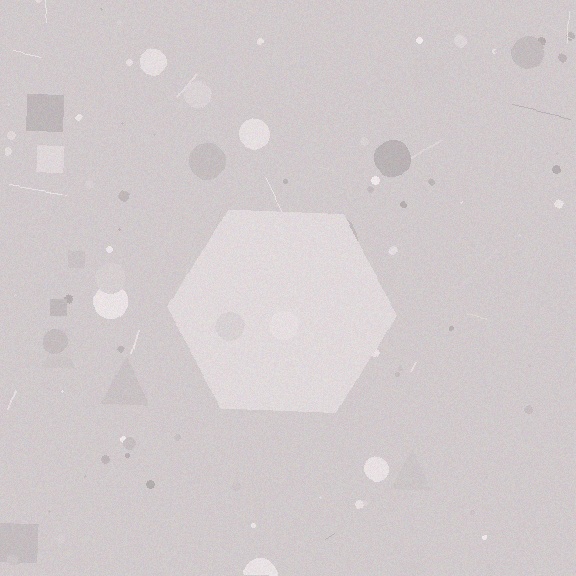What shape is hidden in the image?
A hexagon is hidden in the image.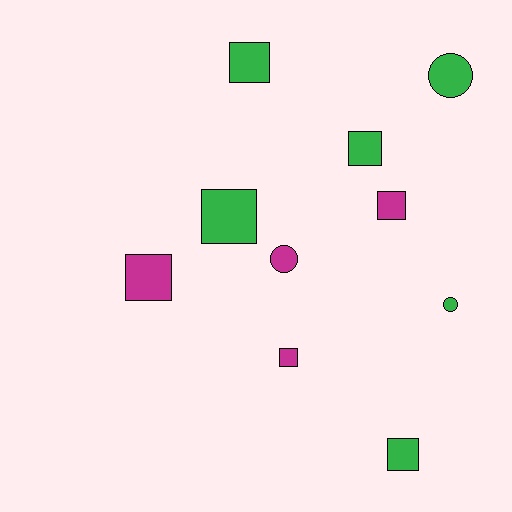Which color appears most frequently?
Green, with 6 objects.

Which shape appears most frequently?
Square, with 7 objects.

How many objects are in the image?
There are 10 objects.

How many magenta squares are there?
There are 3 magenta squares.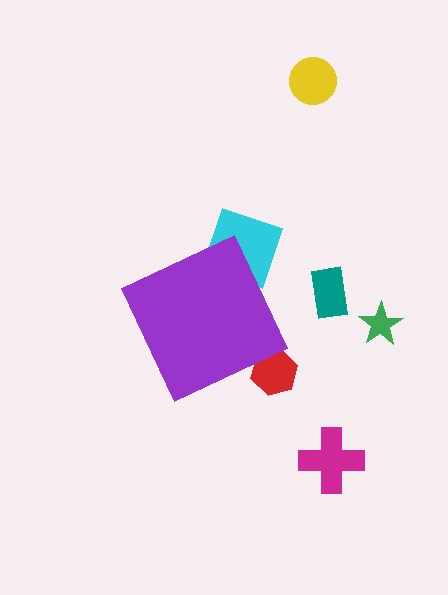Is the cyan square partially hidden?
Yes, the cyan square is partially hidden behind the purple diamond.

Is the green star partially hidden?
No, the green star is fully visible.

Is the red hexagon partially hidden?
Yes, the red hexagon is partially hidden behind the purple diamond.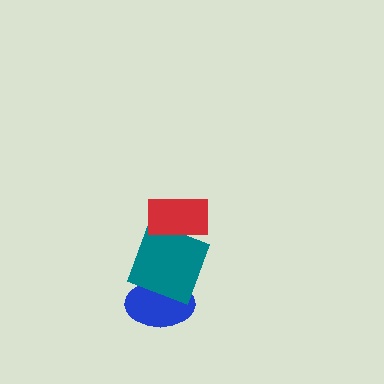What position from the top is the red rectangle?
The red rectangle is 1st from the top.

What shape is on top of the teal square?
The red rectangle is on top of the teal square.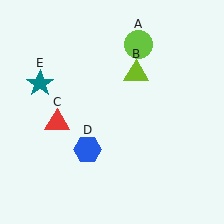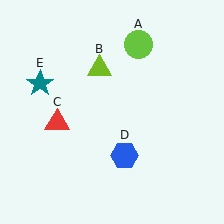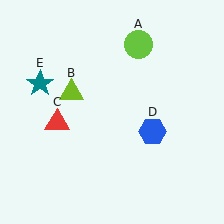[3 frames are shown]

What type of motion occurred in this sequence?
The lime triangle (object B), blue hexagon (object D) rotated counterclockwise around the center of the scene.